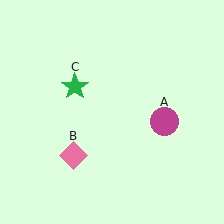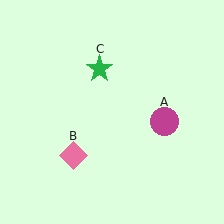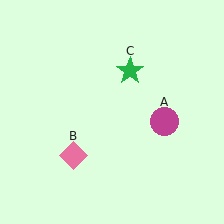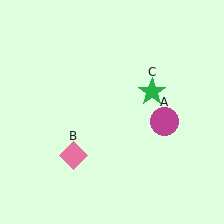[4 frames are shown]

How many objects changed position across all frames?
1 object changed position: green star (object C).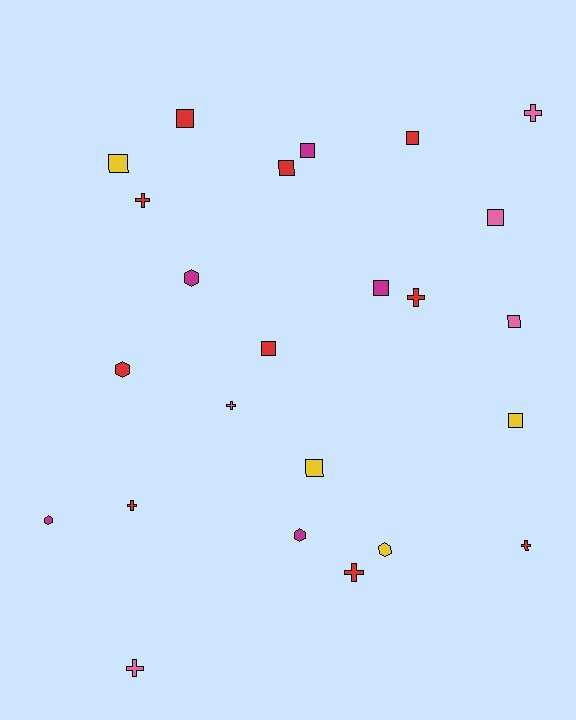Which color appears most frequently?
Red, with 10 objects.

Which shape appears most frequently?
Square, with 11 objects.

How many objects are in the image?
There are 24 objects.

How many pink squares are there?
There are 2 pink squares.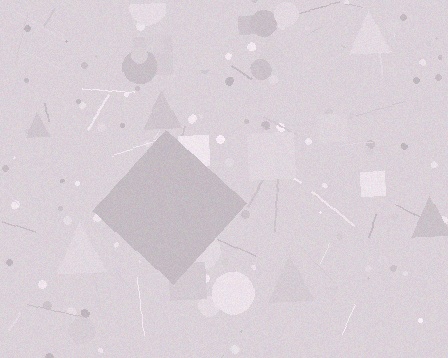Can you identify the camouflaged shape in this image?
The camouflaged shape is a diamond.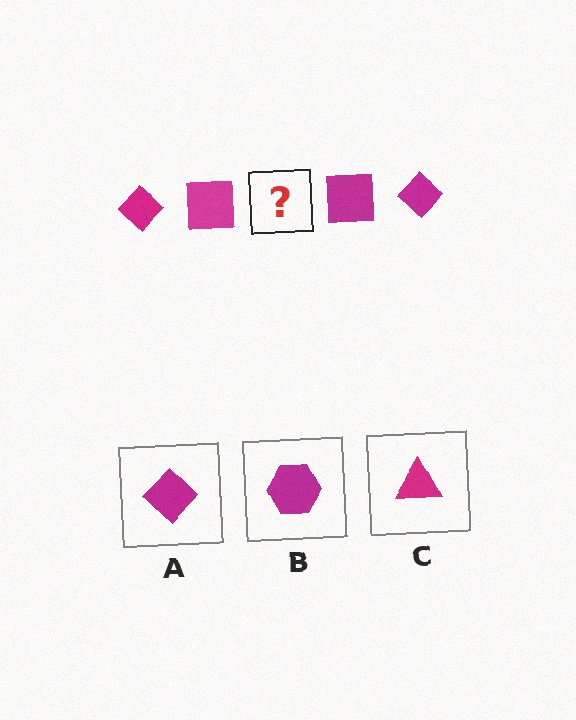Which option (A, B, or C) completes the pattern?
A.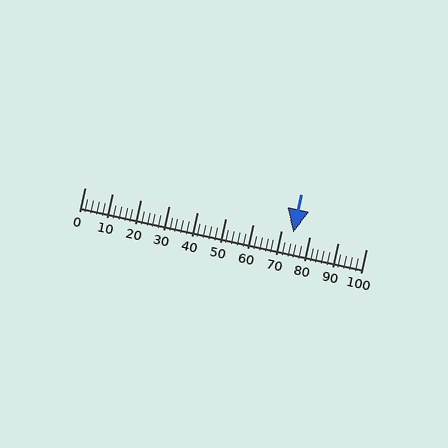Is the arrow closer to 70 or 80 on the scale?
The arrow is closer to 70.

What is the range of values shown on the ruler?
The ruler shows values from 0 to 100.